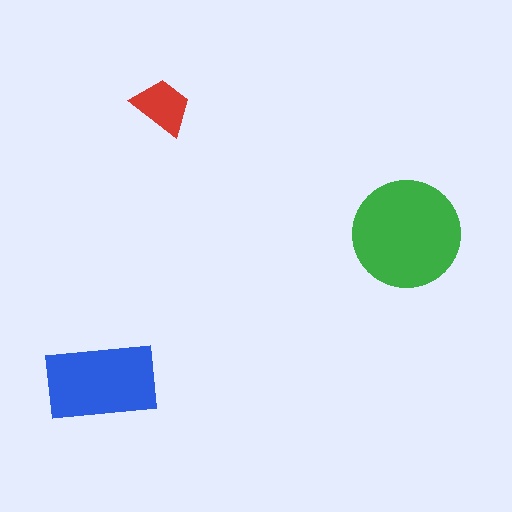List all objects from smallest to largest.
The red trapezoid, the blue rectangle, the green circle.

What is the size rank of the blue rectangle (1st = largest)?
2nd.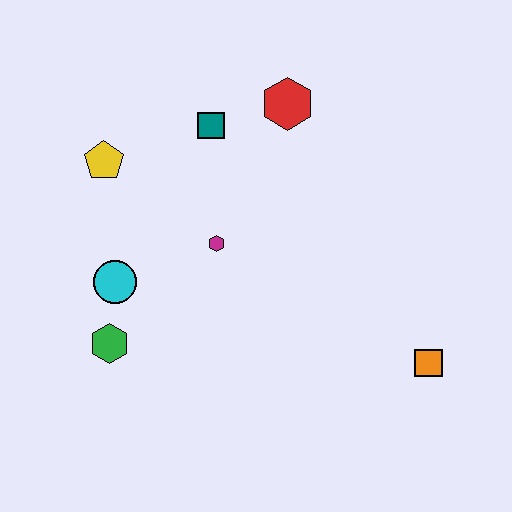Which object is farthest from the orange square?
The yellow pentagon is farthest from the orange square.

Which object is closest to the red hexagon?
The teal square is closest to the red hexagon.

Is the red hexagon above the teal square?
Yes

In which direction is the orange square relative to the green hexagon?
The orange square is to the right of the green hexagon.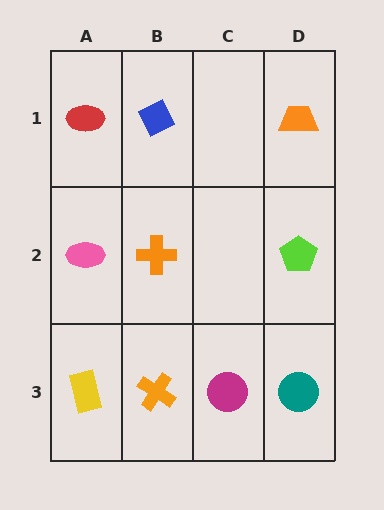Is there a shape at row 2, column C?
No, that cell is empty.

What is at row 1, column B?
A blue diamond.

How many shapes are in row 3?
4 shapes.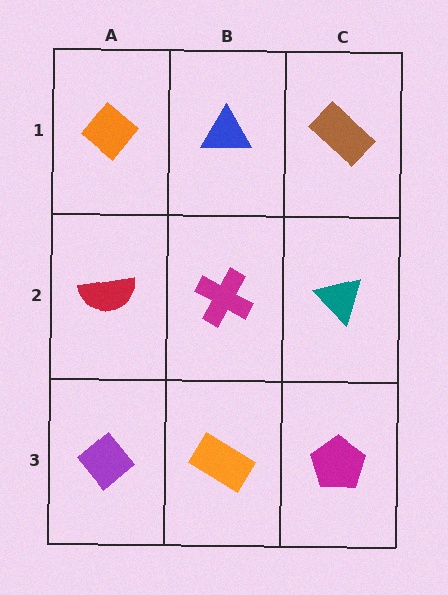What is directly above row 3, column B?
A magenta cross.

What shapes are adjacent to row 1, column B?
A magenta cross (row 2, column B), an orange diamond (row 1, column A), a brown rectangle (row 1, column C).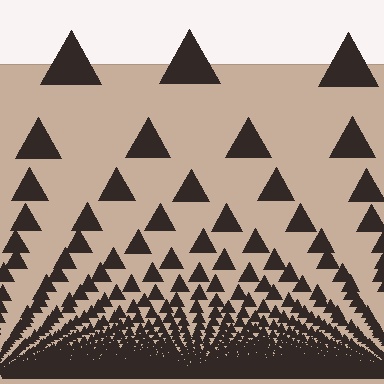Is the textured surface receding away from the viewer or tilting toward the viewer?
The surface appears to tilt toward the viewer. Texture elements get larger and sparser toward the top.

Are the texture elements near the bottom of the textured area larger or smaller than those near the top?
Smaller. The gradient is inverted — elements near the bottom are smaller and denser.